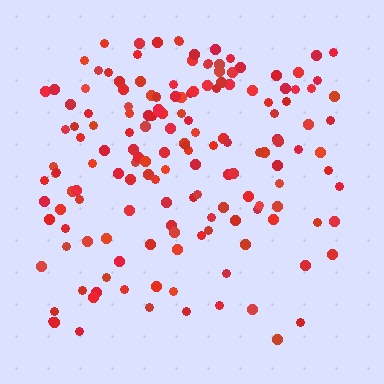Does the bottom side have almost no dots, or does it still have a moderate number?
Still a moderate number, just noticeably fewer than the top.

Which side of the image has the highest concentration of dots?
The top.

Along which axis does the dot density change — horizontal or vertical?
Vertical.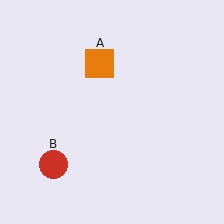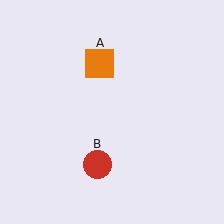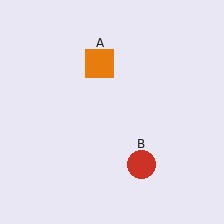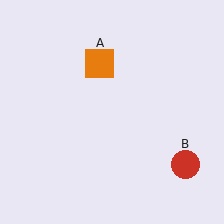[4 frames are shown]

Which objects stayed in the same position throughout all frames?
Orange square (object A) remained stationary.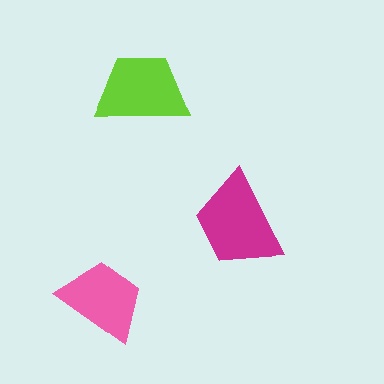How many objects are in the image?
There are 3 objects in the image.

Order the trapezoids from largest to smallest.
the magenta one, the lime one, the pink one.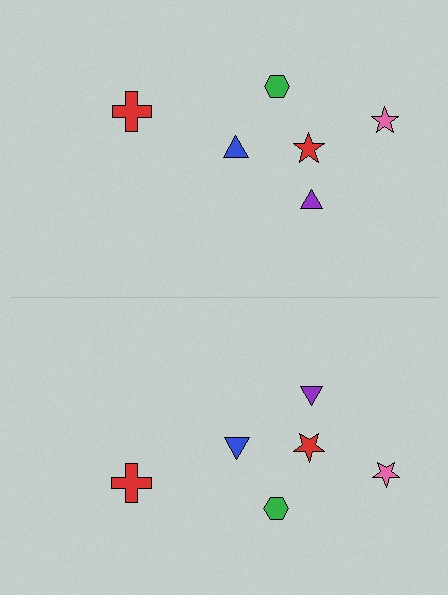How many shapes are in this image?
There are 12 shapes in this image.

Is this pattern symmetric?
Yes, this pattern has bilateral (reflection) symmetry.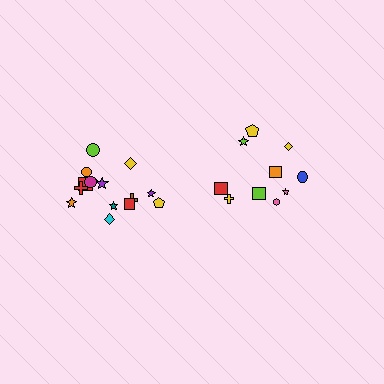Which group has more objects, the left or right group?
The left group.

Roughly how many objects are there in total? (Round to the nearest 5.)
Roughly 25 objects in total.